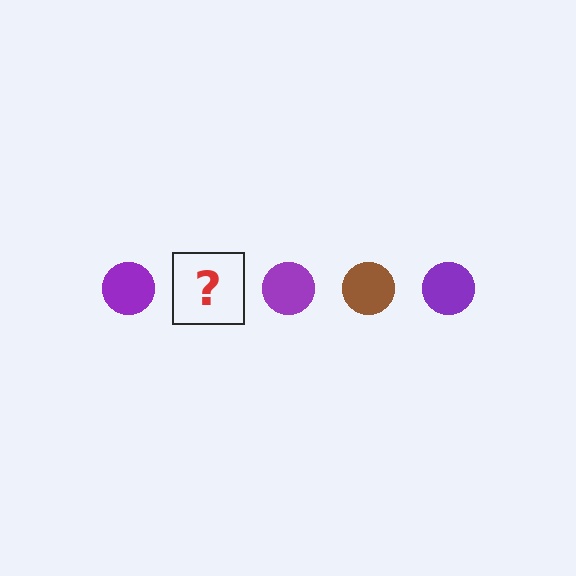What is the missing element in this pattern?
The missing element is a brown circle.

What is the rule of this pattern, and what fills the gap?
The rule is that the pattern cycles through purple, brown circles. The gap should be filled with a brown circle.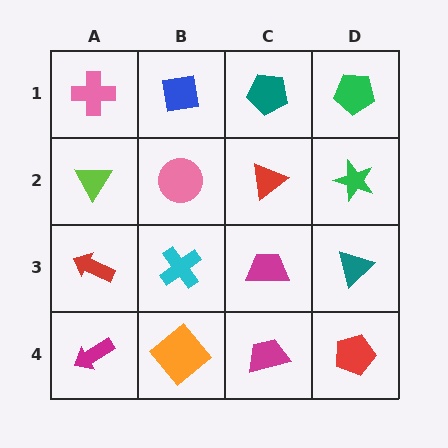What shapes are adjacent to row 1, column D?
A green star (row 2, column D), a teal pentagon (row 1, column C).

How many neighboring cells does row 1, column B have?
3.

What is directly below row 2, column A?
A red arrow.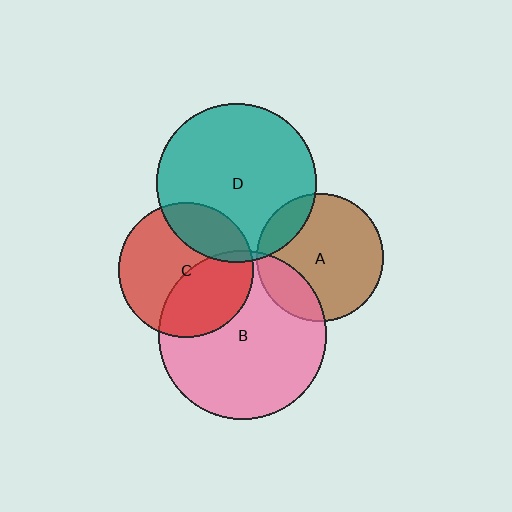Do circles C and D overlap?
Yes.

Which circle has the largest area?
Circle B (pink).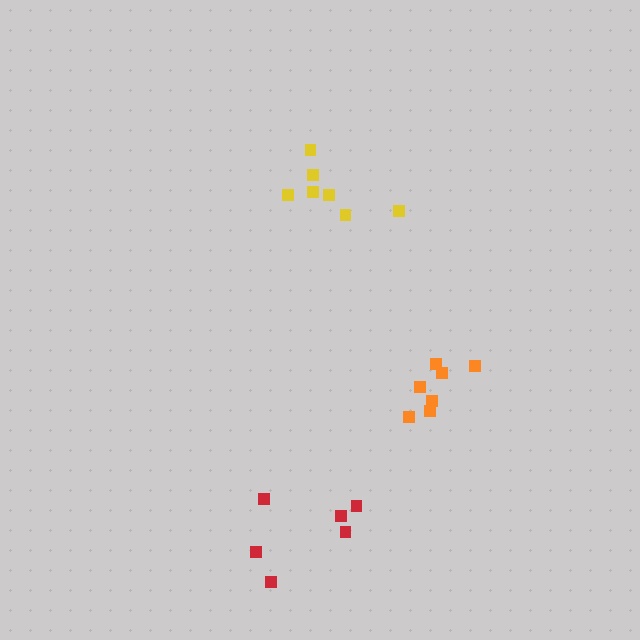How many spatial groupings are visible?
There are 3 spatial groupings.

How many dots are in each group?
Group 1: 7 dots, Group 2: 7 dots, Group 3: 6 dots (20 total).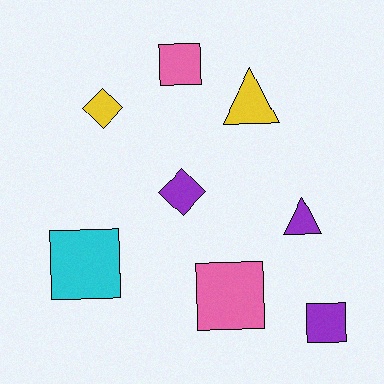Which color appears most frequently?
Purple, with 3 objects.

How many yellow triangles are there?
There is 1 yellow triangle.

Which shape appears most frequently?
Square, with 4 objects.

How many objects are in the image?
There are 8 objects.